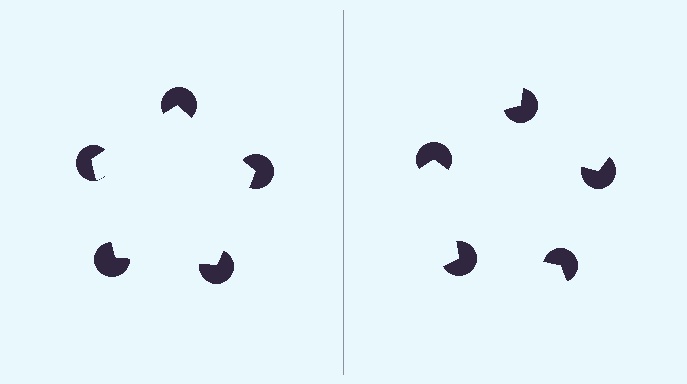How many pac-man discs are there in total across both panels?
10 — 5 on each side.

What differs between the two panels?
The pac-man discs are positioned identically on both sides; only the wedge orientations differ. On the left they align to a pentagon; on the right they are misaligned.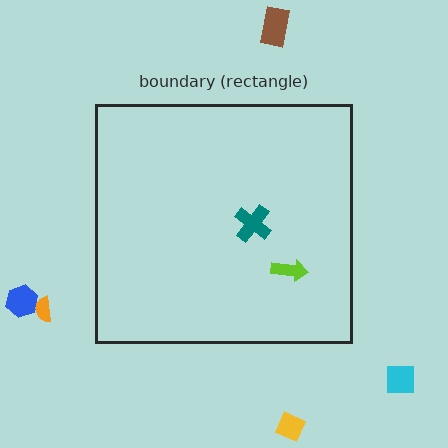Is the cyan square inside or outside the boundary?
Outside.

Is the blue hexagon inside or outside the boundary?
Outside.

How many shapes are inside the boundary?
2 inside, 5 outside.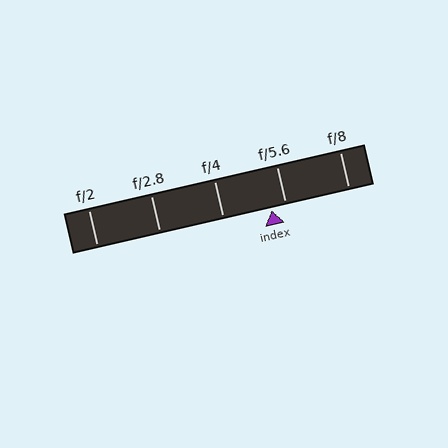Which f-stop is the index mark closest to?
The index mark is closest to f/5.6.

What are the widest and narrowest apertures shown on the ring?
The widest aperture shown is f/2 and the narrowest is f/8.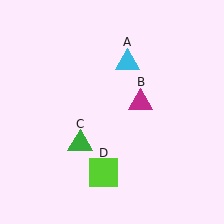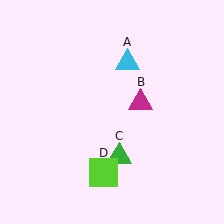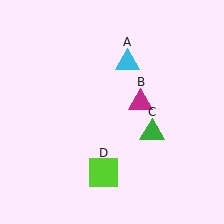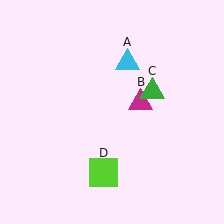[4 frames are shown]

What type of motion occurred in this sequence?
The green triangle (object C) rotated counterclockwise around the center of the scene.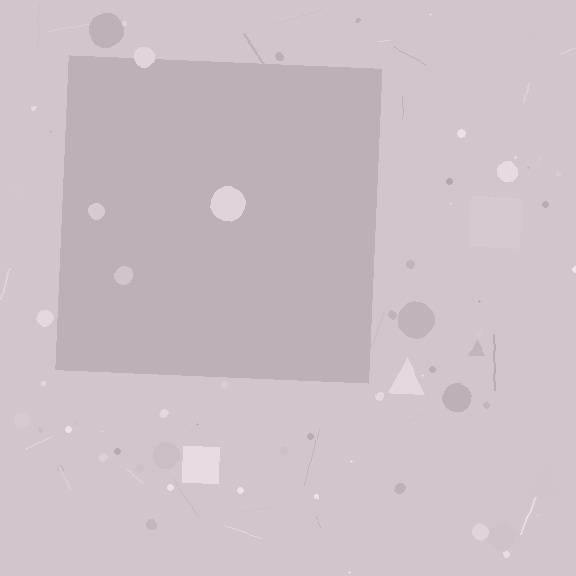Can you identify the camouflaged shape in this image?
The camouflaged shape is a square.